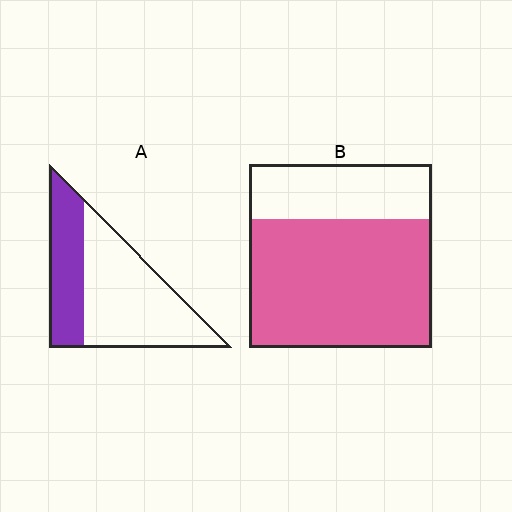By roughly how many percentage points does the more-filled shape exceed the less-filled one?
By roughly 35 percentage points (B over A).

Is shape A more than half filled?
No.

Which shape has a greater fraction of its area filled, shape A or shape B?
Shape B.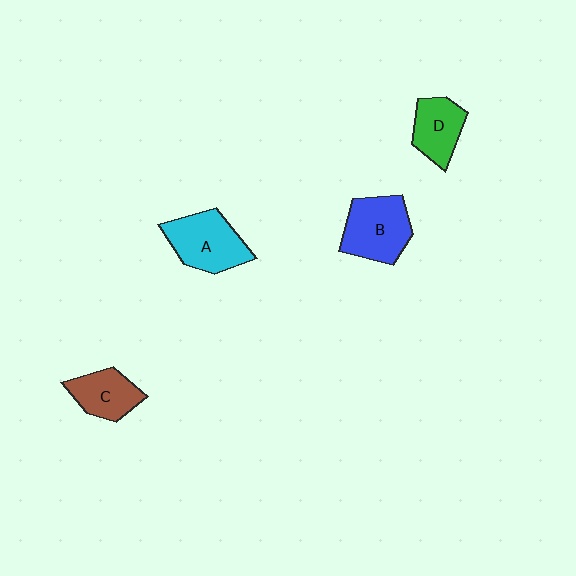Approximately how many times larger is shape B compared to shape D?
Approximately 1.4 times.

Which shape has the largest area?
Shape A (cyan).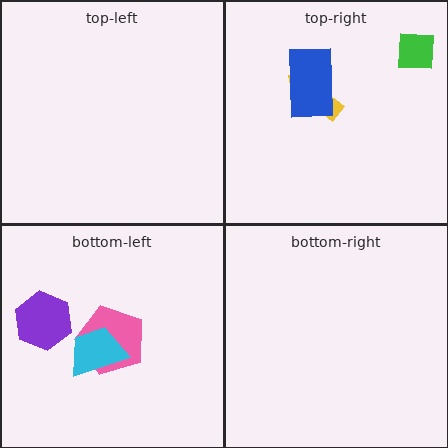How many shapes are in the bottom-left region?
3.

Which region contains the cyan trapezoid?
The bottom-left region.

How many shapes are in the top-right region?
3.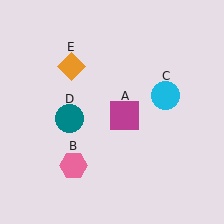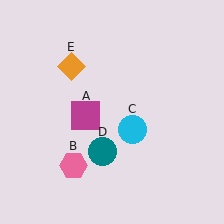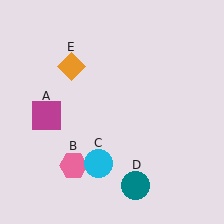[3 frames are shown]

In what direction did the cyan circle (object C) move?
The cyan circle (object C) moved down and to the left.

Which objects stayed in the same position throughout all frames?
Pink hexagon (object B) and orange diamond (object E) remained stationary.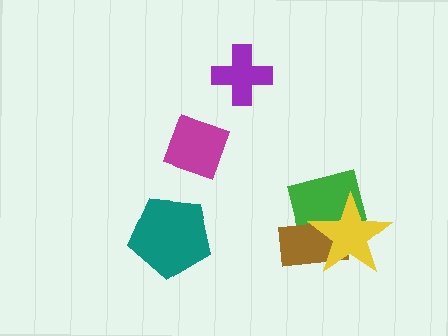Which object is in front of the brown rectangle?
The yellow star is in front of the brown rectangle.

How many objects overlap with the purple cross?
0 objects overlap with the purple cross.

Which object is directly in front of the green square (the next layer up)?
The brown rectangle is directly in front of the green square.